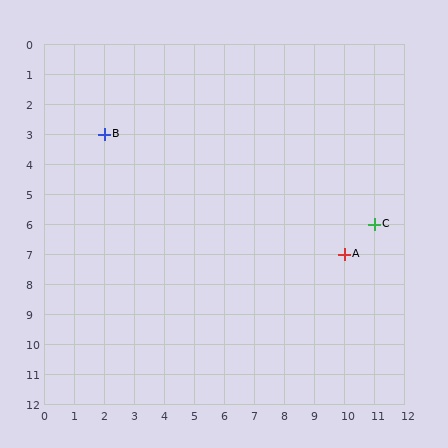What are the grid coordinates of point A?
Point A is at grid coordinates (10, 7).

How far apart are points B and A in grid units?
Points B and A are 8 columns and 4 rows apart (about 8.9 grid units diagonally).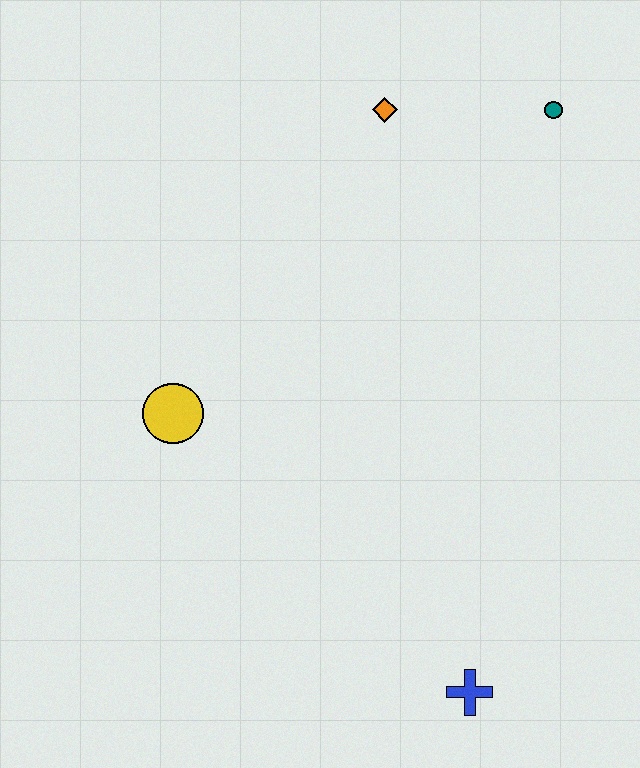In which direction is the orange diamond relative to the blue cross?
The orange diamond is above the blue cross.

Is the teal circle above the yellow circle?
Yes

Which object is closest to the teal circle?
The orange diamond is closest to the teal circle.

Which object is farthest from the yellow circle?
The teal circle is farthest from the yellow circle.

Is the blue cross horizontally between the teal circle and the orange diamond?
Yes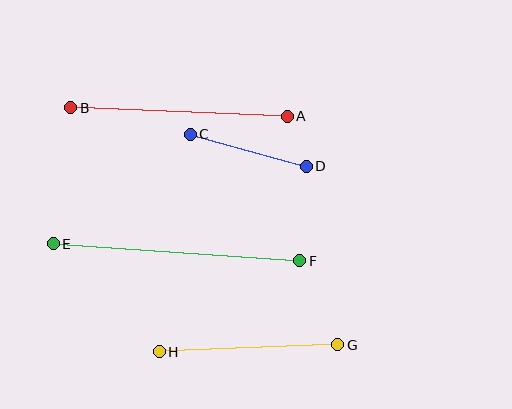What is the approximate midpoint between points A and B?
The midpoint is at approximately (179, 112) pixels.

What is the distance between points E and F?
The distance is approximately 247 pixels.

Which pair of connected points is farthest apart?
Points E and F are farthest apart.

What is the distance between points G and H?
The distance is approximately 179 pixels.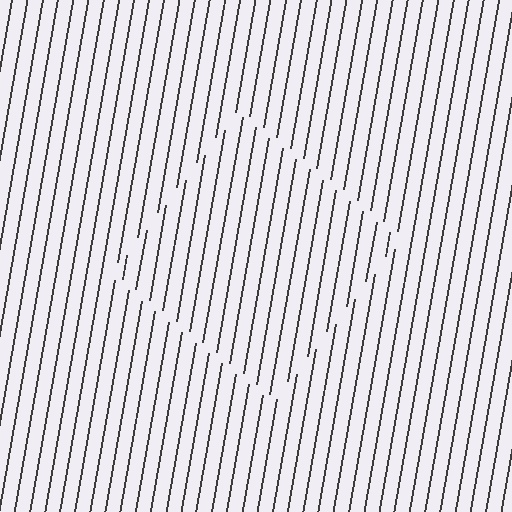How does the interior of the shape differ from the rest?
The interior of the shape contains the same grating, shifted by half a period — the contour is defined by the phase discontinuity where line-ends from the inner and outer gratings abut.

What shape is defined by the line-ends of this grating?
An illusory square. The interior of the shape contains the same grating, shifted by half a period — the contour is defined by the phase discontinuity where line-ends from the inner and outer gratings abut.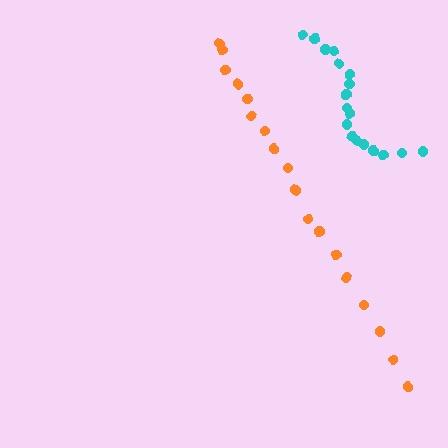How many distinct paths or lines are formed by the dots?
There are 2 distinct paths.